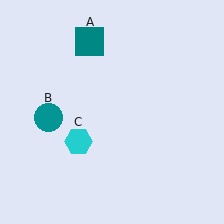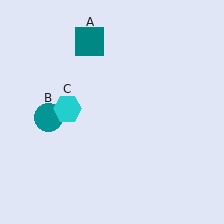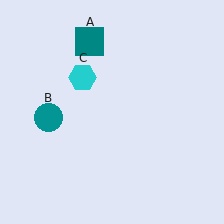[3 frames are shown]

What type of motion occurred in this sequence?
The cyan hexagon (object C) rotated clockwise around the center of the scene.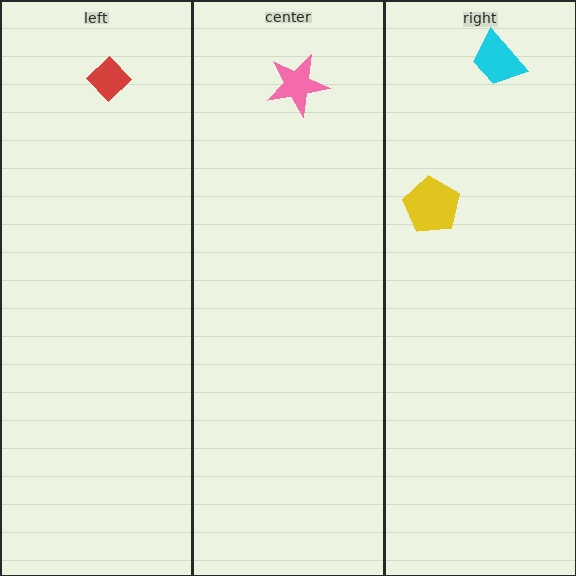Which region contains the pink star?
The center region.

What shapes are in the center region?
The pink star.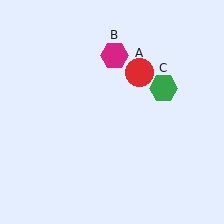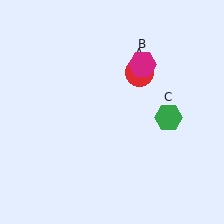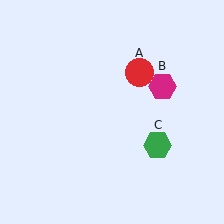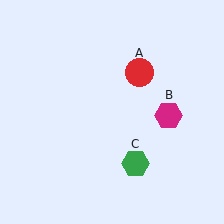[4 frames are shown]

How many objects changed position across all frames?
2 objects changed position: magenta hexagon (object B), green hexagon (object C).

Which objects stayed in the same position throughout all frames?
Red circle (object A) remained stationary.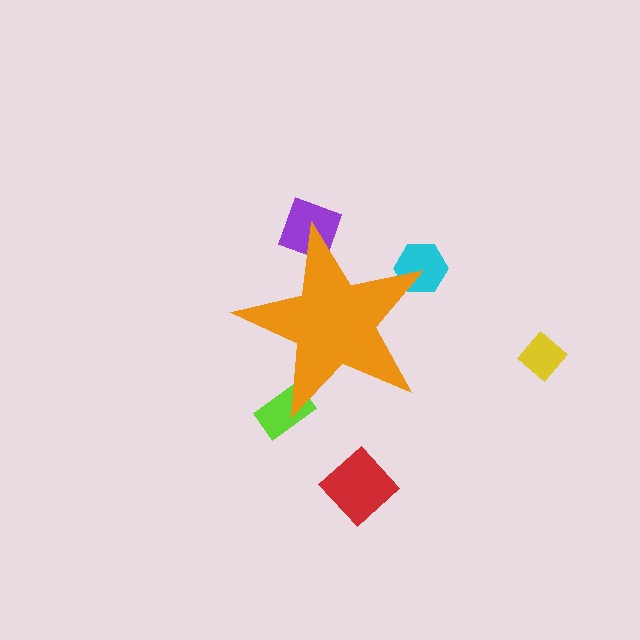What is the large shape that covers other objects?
An orange star.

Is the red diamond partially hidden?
No, the red diamond is fully visible.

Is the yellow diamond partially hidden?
No, the yellow diamond is fully visible.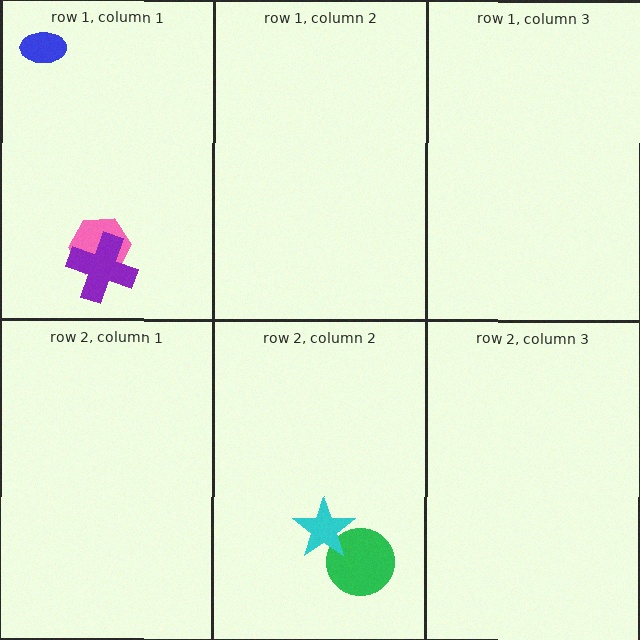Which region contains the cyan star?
The row 2, column 2 region.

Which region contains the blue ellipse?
The row 1, column 1 region.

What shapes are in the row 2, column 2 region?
The green circle, the cyan star.